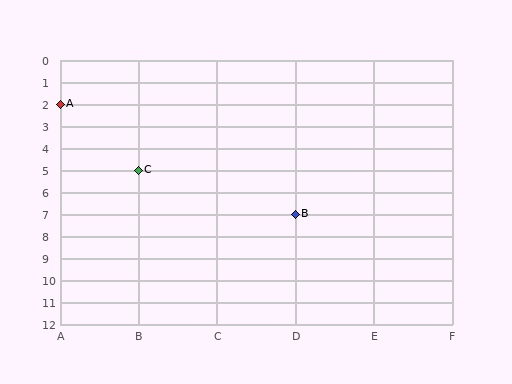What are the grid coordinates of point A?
Point A is at grid coordinates (A, 2).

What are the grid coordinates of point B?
Point B is at grid coordinates (D, 7).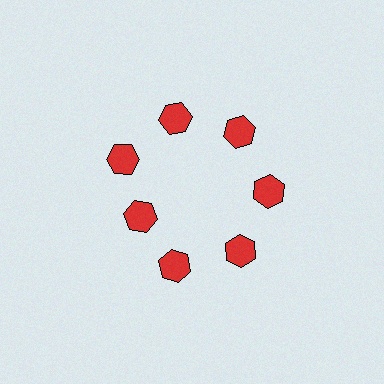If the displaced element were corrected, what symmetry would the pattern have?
It would have 7-fold rotational symmetry — the pattern would map onto itself every 51 degrees.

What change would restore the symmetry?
The symmetry would be restored by moving it outward, back onto the ring so that all 7 hexagons sit at equal angles and equal distance from the center.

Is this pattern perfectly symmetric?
No. The 7 red hexagons are arranged in a ring, but one element near the 8 o'clock position is pulled inward toward the center, breaking the 7-fold rotational symmetry.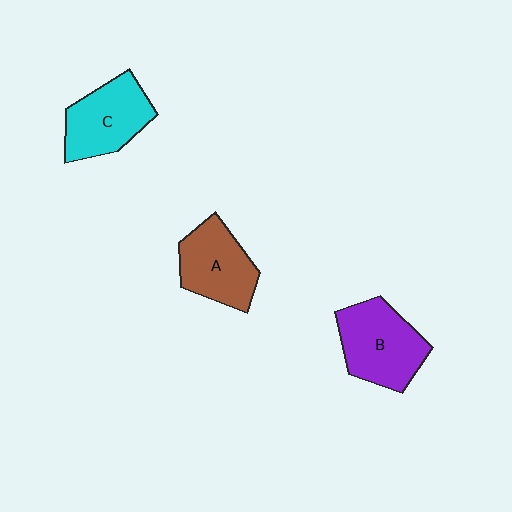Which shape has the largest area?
Shape B (purple).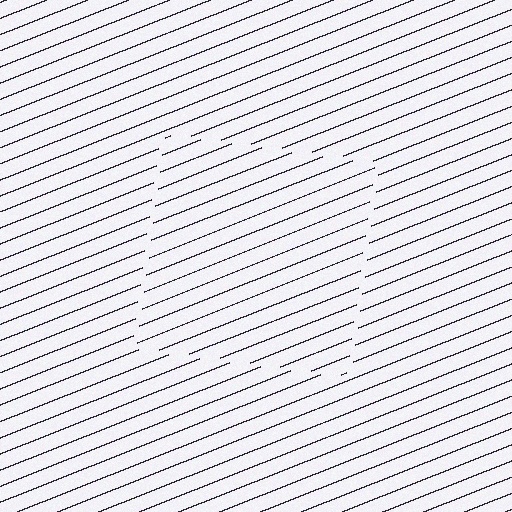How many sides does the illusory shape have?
4 sides — the line-ends trace a square.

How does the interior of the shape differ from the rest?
The interior of the shape contains the same grating, shifted by half a period — the contour is defined by the phase discontinuity where line-ends from the inner and outer gratings abut.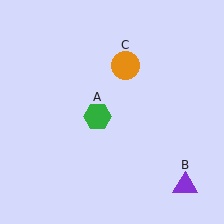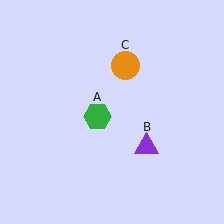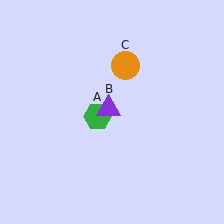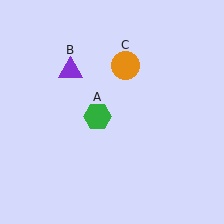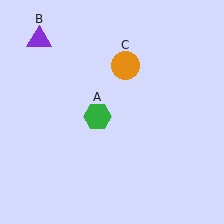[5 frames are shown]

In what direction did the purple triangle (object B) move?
The purple triangle (object B) moved up and to the left.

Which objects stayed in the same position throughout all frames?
Green hexagon (object A) and orange circle (object C) remained stationary.